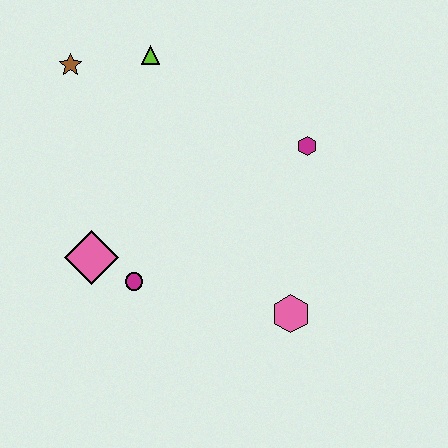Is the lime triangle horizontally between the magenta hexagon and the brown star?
Yes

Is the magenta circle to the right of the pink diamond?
Yes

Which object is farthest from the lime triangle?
The pink hexagon is farthest from the lime triangle.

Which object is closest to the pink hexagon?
The magenta circle is closest to the pink hexagon.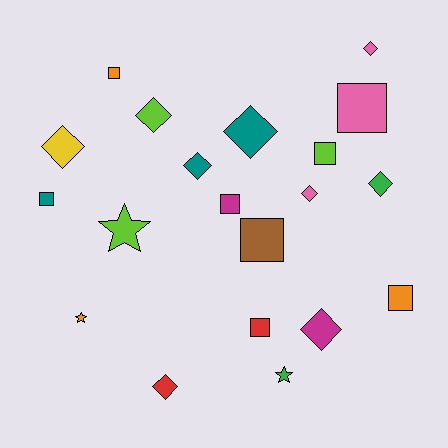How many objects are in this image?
There are 20 objects.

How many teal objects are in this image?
There are 3 teal objects.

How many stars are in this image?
There are 3 stars.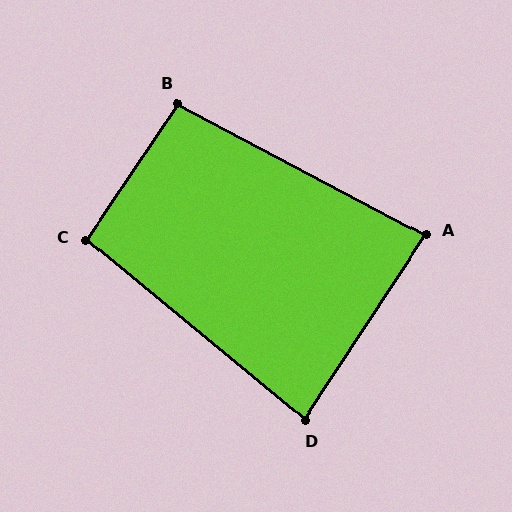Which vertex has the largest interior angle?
B, at approximately 96 degrees.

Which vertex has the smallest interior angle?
D, at approximately 84 degrees.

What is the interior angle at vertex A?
Approximately 85 degrees (acute).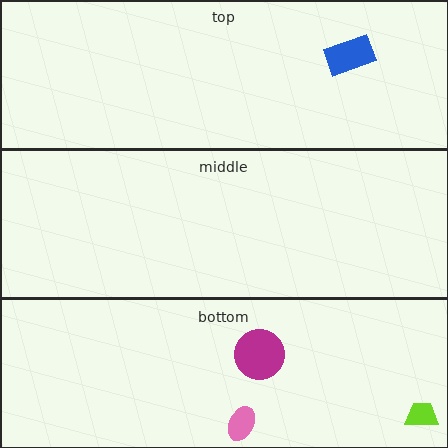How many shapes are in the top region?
1.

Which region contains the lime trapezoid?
The bottom region.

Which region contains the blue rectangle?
The top region.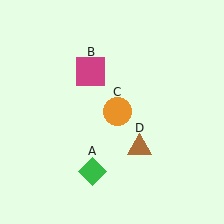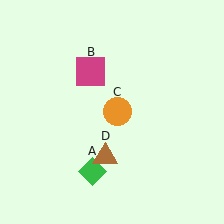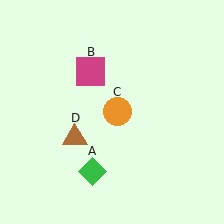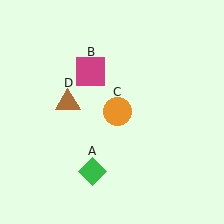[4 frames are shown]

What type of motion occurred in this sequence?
The brown triangle (object D) rotated clockwise around the center of the scene.